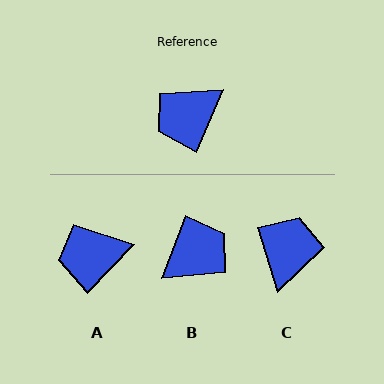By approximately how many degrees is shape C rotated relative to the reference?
Approximately 139 degrees clockwise.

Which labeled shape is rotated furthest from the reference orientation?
B, about 178 degrees away.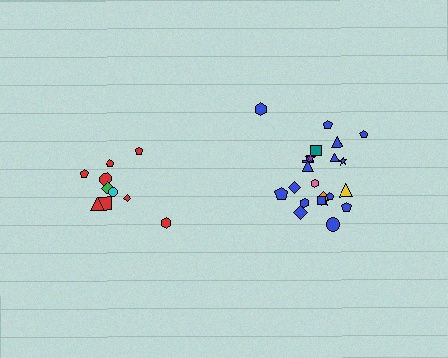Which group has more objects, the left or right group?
The right group.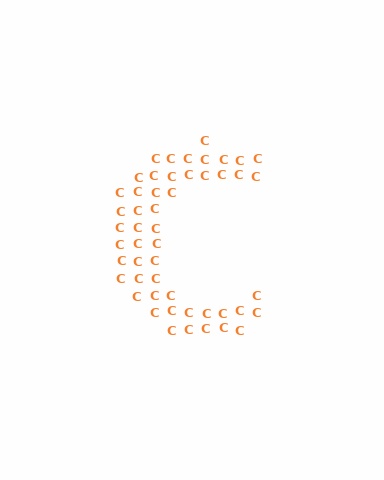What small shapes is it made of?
It is made of small letter C's.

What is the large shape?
The large shape is the letter C.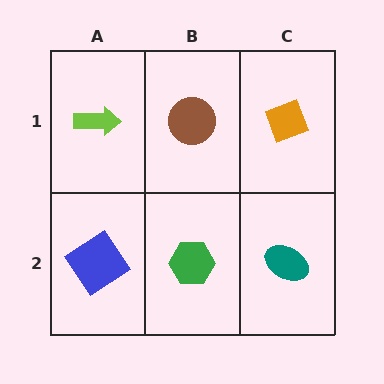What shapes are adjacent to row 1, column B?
A green hexagon (row 2, column B), a lime arrow (row 1, column A), an orange diamond (row 1, column C).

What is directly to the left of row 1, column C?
A brown circle.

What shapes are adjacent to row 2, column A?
A lime arrow (row 1, column A), a green hexagon (row 2, column B).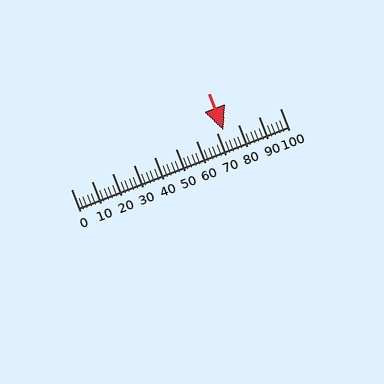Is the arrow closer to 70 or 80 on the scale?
The arrow is closer to 70.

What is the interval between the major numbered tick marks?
The major tick marks are spaced 10 units apart.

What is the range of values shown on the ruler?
The ruler shows values from 0 to 100.